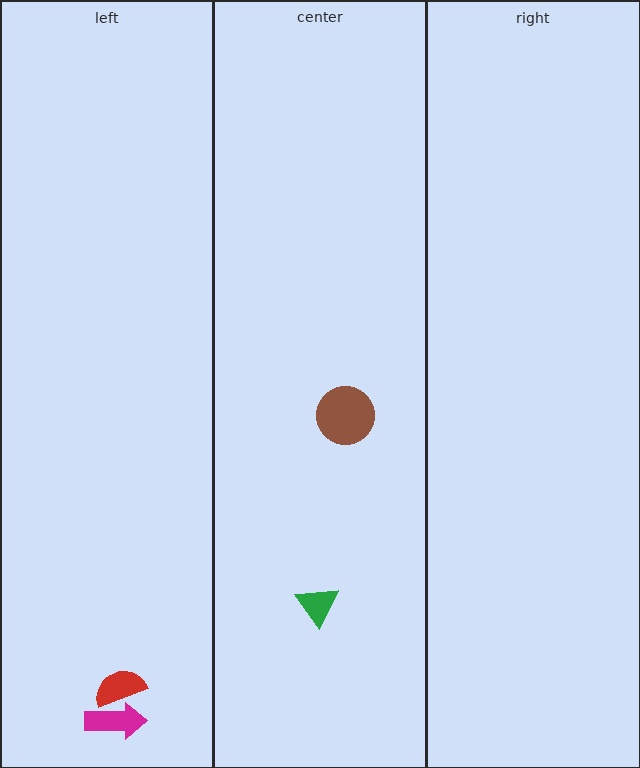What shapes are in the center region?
The brown circle, the green triangle.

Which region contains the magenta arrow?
The left region.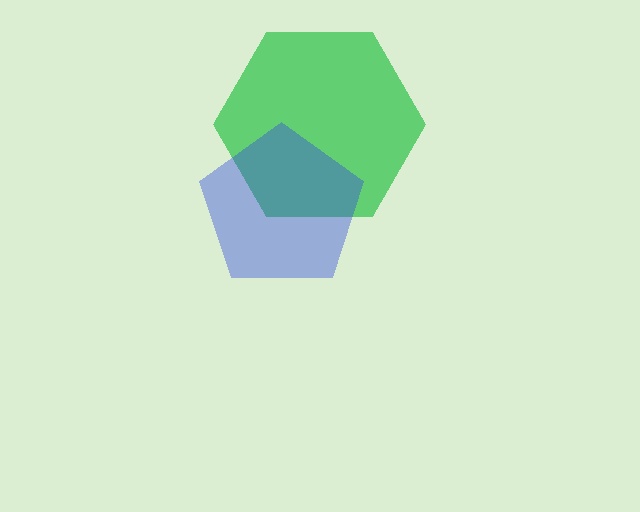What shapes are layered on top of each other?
The layered shapes are: a green hexagon, a blue pentagon.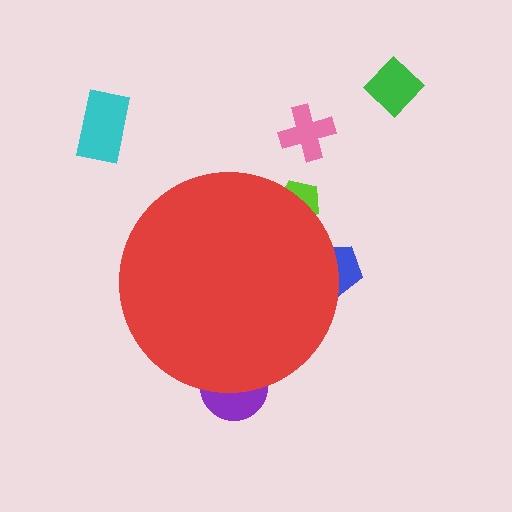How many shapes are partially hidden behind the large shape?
3 shapes are partially hidden.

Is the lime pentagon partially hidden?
Yes, the lime pentagon is partially hidden behind the red circle.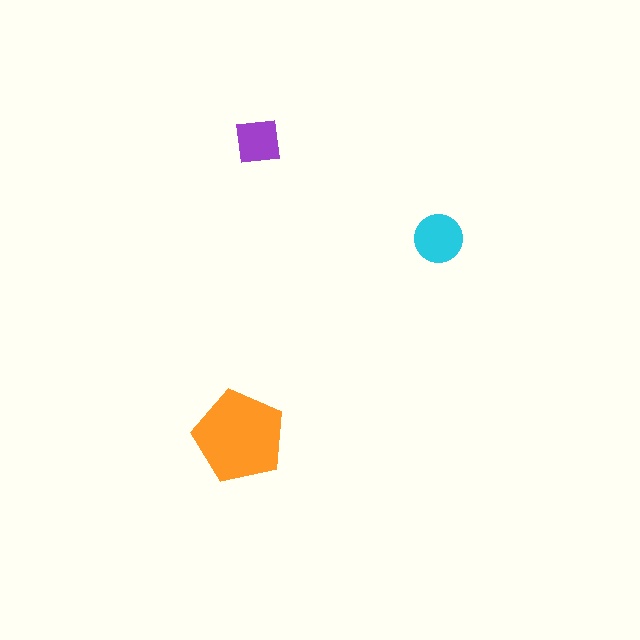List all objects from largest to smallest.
The orange pentagon, the cyan circle, the purple square.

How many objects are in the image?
There are 3 objects in the image.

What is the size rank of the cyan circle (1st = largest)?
2nd.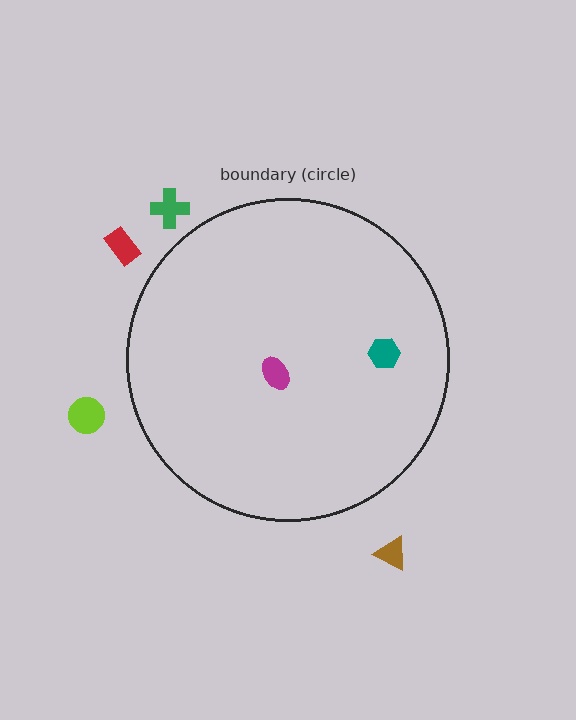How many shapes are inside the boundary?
2 inside, 4 outside.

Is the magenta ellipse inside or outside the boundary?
Inside.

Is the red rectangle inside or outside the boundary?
Outside.